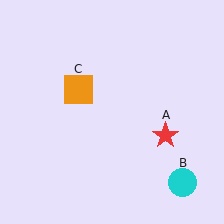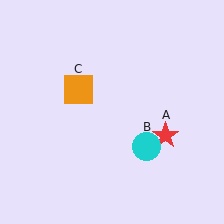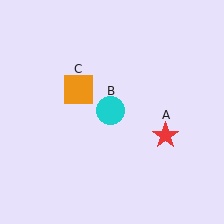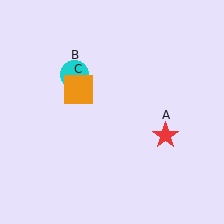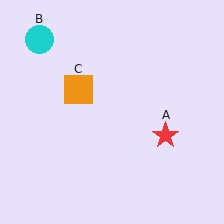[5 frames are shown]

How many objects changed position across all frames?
1 object changed position: cyan circle (object B).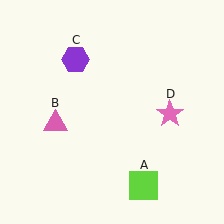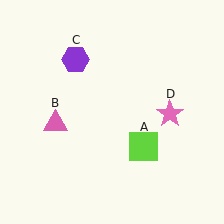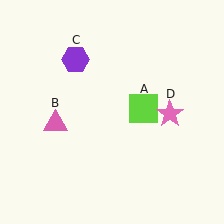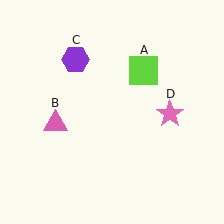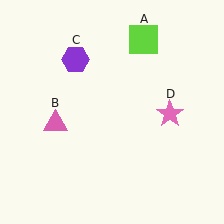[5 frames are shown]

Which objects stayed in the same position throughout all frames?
Pink triangle (object B) and purple hexagon (object C) and pink star (object D) remained stationary.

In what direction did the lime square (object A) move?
The lime square (object A) moved up.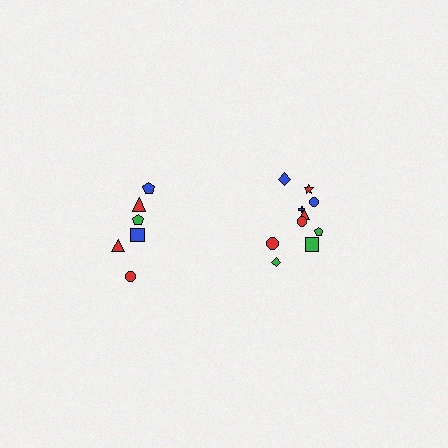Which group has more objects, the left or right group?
The right group.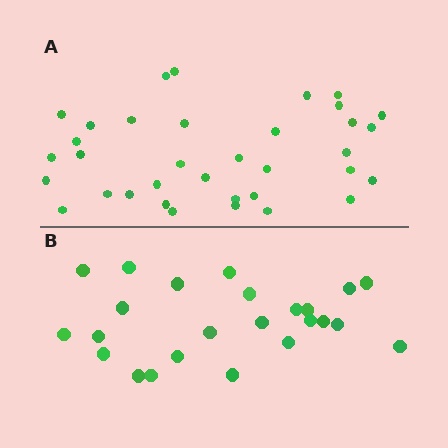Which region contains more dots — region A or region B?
Region A (the top region) has more dots.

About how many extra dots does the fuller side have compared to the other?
Region A has roughly 12 or so more dots than region B.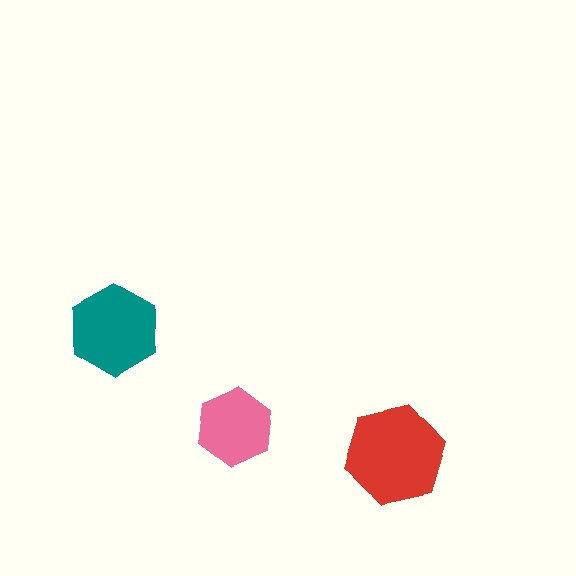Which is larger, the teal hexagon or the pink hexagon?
The teal one.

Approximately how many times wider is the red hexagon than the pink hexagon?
About 1.5 times wider.